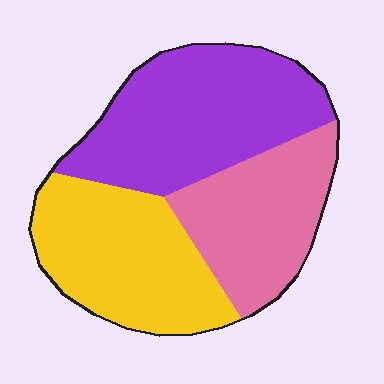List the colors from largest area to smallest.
From largest to smallest: purple, yellow, pink.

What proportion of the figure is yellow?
Yellow takes up about one third (1/3) of the figure.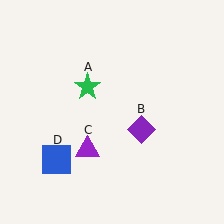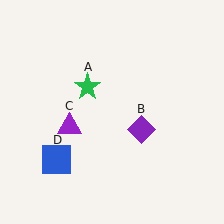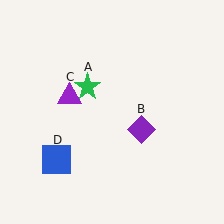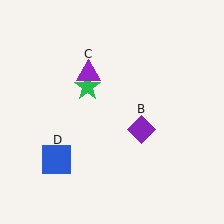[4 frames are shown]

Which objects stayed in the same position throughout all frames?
Green star (object A) and purple diamond (object B) and blue square (object D) remained stationary.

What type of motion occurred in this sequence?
The purple triangle (object C) rotated clockwise around the center of the scene.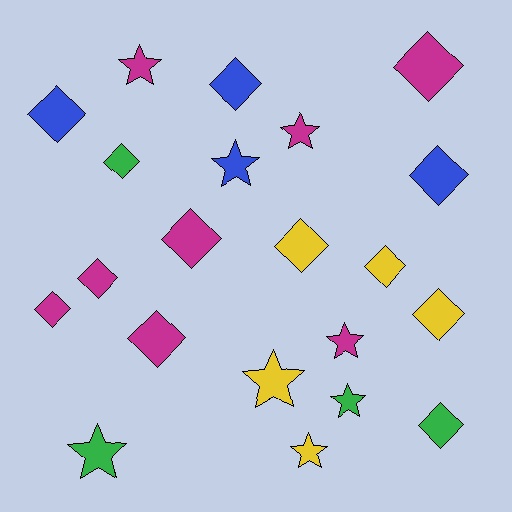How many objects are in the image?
There are 21 objects.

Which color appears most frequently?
Magenta, with 8 objects.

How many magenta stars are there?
There are 3 magenta stars.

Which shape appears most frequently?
Diamond, with 13 objects.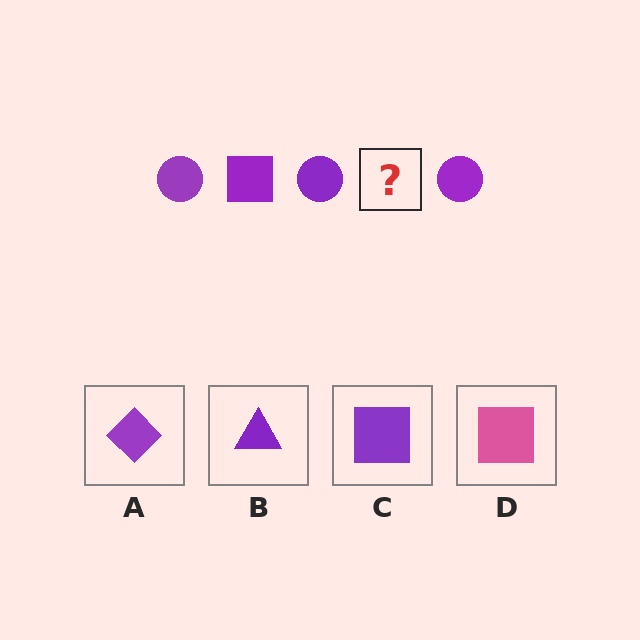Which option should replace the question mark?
Option C.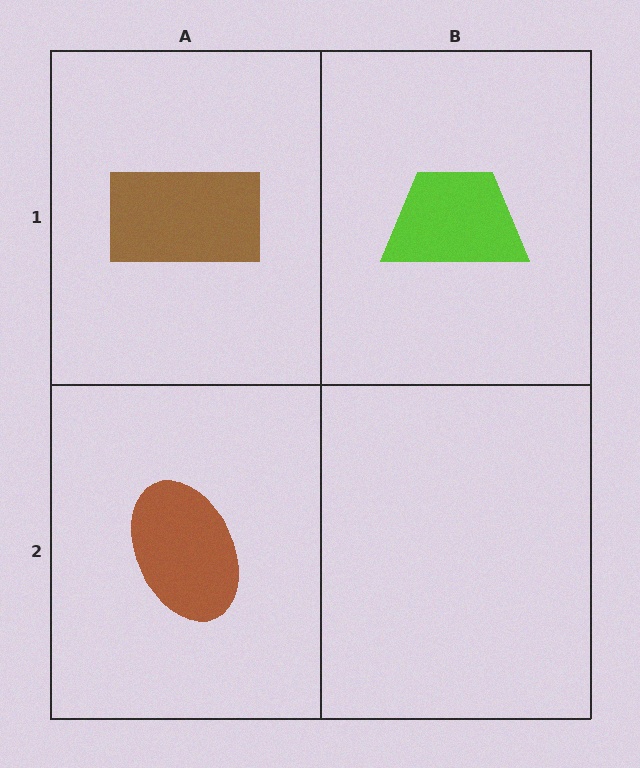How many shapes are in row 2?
1 shape.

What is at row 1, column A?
A brown rectangle.